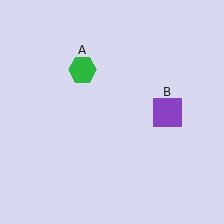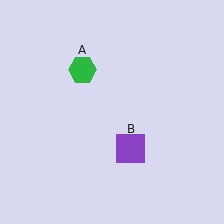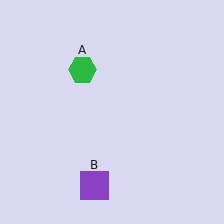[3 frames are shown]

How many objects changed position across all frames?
1 object changed position: purple square (object B).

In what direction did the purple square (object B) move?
The purple square (object B) moved down and to the left.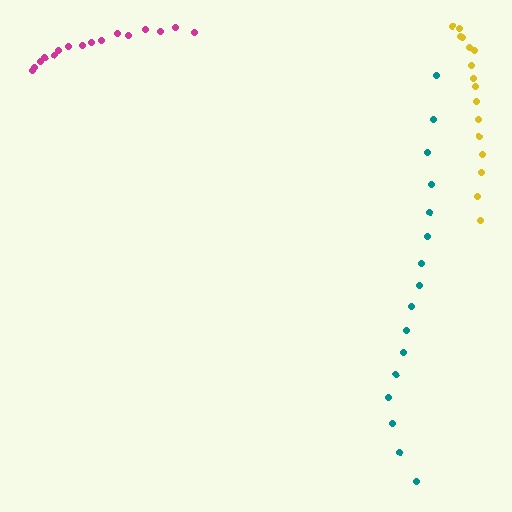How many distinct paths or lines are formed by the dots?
There are 3 distinct paths.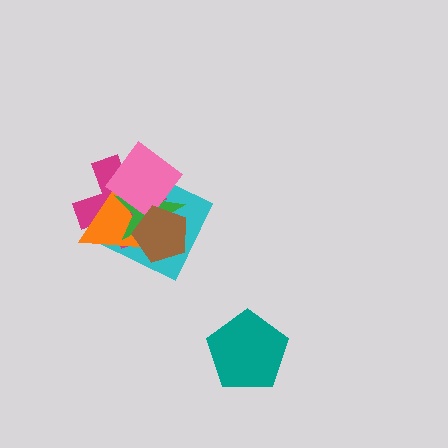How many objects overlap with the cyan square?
5 objects overlap with the cyan square.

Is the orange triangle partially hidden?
Yes, it is partially covered by another shape.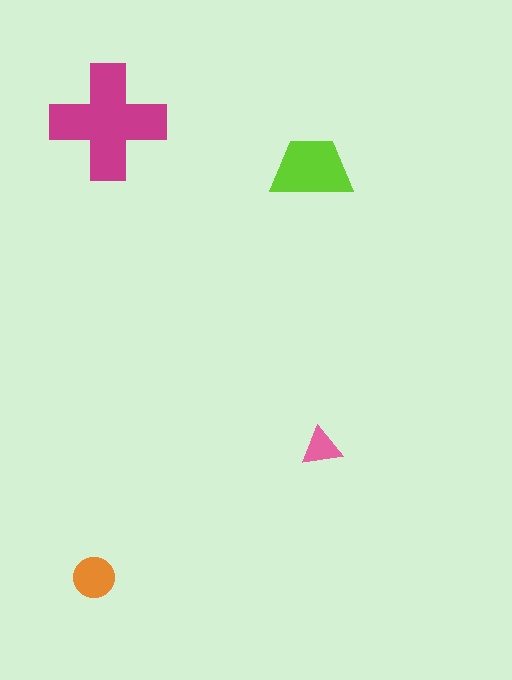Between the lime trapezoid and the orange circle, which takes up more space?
The lime trapezoid.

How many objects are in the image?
There are 4 objects in the image.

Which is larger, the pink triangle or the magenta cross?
The magenta cross.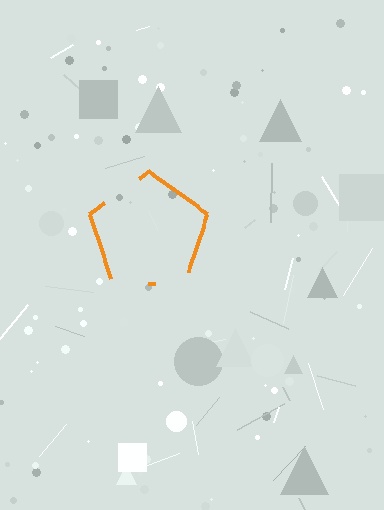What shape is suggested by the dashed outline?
The dashed outline suggests a pentagon.